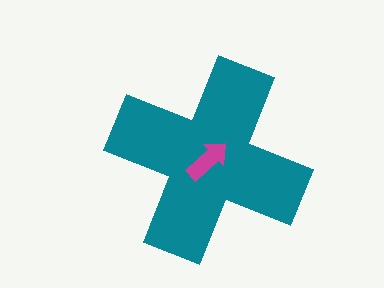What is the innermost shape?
The magenta arrow.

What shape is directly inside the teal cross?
The magenta arrow.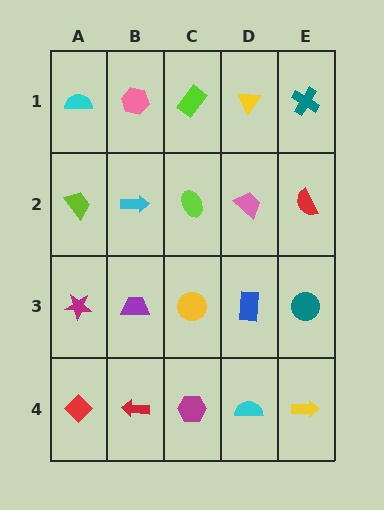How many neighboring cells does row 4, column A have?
2.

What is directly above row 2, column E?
A teal cross.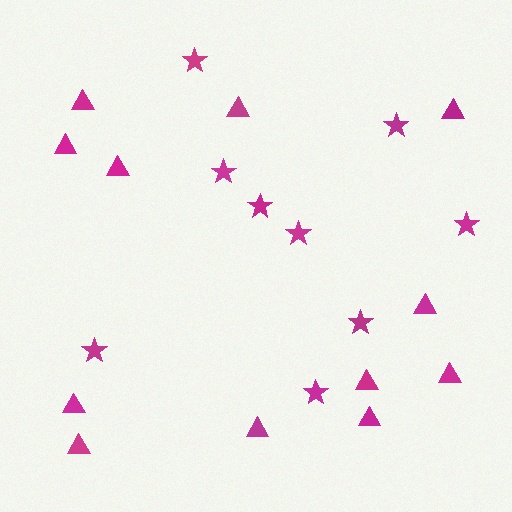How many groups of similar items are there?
There are 2 groups: one group of triangles (12) and one group of stars (9).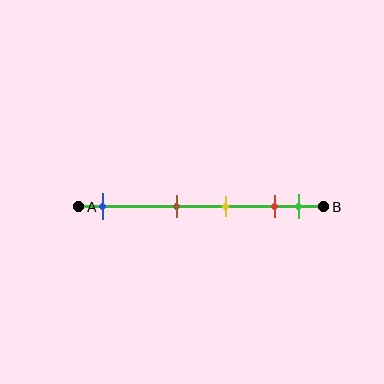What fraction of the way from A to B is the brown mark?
The brown mark is approximately 40% (0.4) of the way from A to B.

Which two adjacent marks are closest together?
The red and green marks are the closest adjacent pair.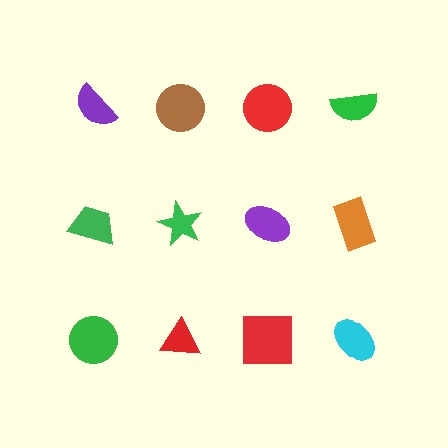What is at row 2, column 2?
A green star.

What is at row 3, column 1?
A green circle.